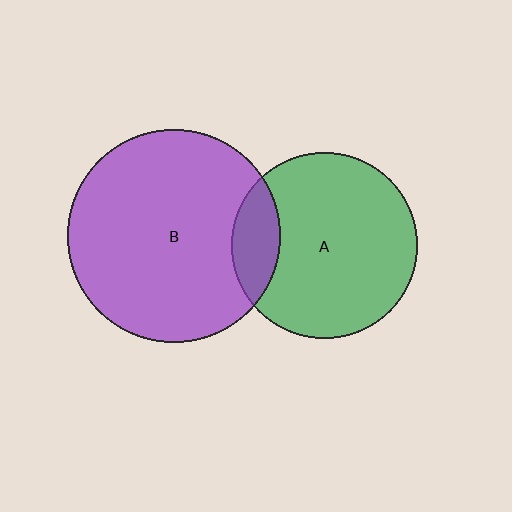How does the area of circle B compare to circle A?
Approximately 1.3 times.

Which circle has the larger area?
Circle B (purple).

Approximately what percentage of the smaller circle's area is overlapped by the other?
Approximately 15%.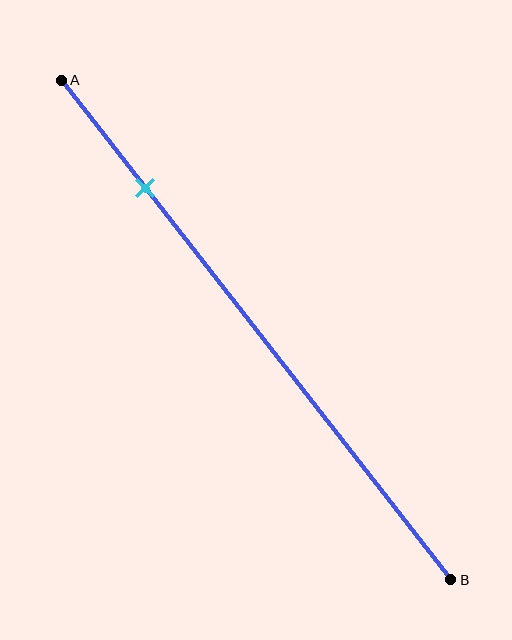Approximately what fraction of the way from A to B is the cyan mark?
The cyan mark is approximately 20% of the way from A to B.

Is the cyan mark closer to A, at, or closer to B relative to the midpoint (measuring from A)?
The cyan mark is closer to point A than the midpoint of segment AB.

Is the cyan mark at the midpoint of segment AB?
No, the mark is at about 20% from A, not at the 50% midpoint.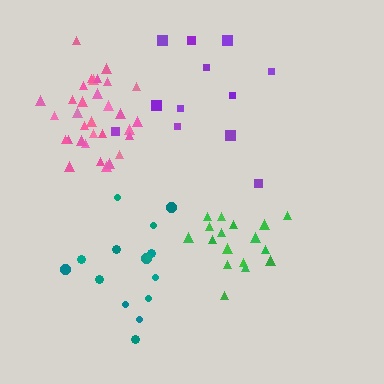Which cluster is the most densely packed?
Green.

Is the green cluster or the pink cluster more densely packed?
Green.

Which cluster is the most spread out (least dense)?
Purple.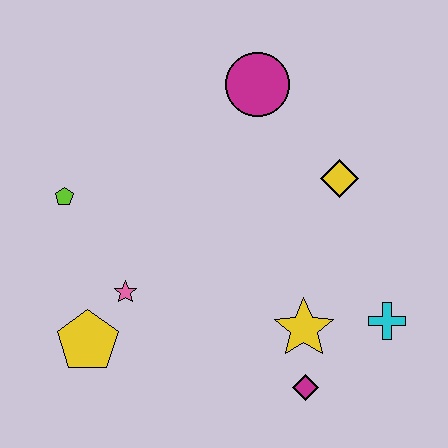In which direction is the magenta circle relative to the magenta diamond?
The magenta circle is above the magenta diamond.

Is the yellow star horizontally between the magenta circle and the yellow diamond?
Yes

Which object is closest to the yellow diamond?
The magenta circle is closest to the yellow diamond.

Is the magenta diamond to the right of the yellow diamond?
No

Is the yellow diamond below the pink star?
No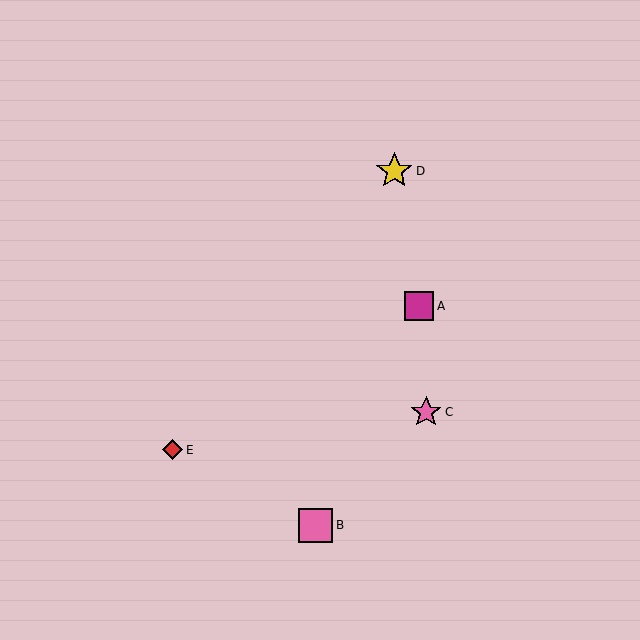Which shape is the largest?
The yellow star (labeled D) is the largest.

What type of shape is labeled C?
Shape C is a pink star.